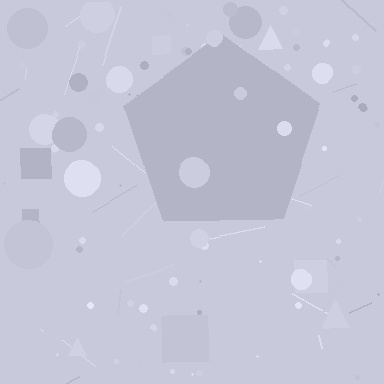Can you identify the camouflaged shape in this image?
The camouflaged shape is a pentagon.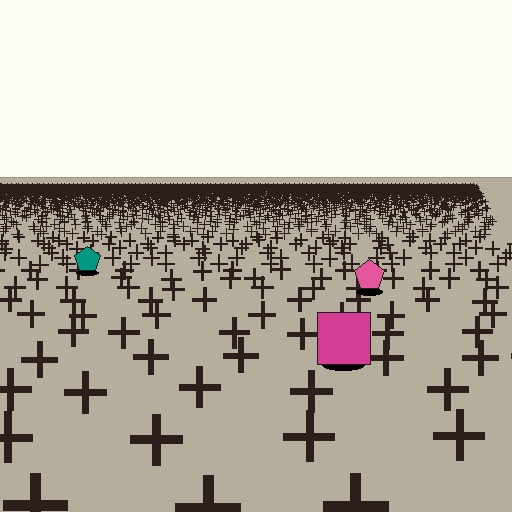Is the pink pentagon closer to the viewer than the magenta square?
No. The magenta square is closer — you can tell from the texture gradient: the ground texture is coarser near it.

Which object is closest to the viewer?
The magenta square is closest. The texture marks near it are larger and more spread out.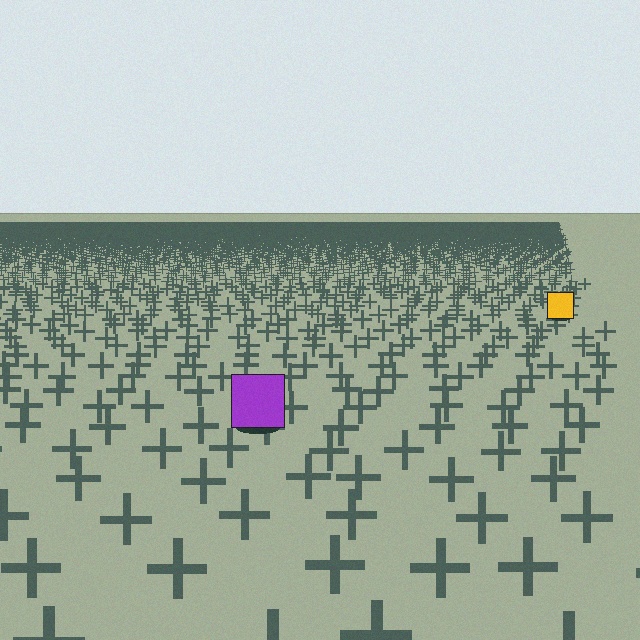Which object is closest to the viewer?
The purple square is closest. The texture marks near it are larger and more spread out.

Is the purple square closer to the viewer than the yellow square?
Yes. The purple square is closer — you can tell from the texture gradient: the ground texture is coarser near it.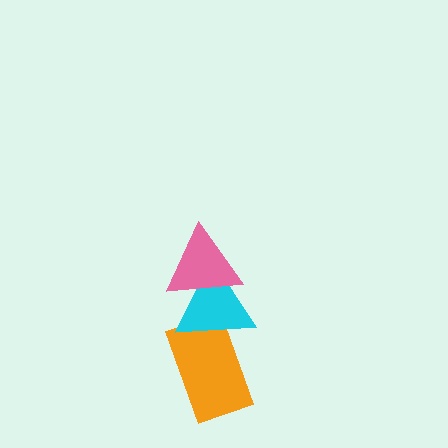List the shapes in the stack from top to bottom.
From top to bottom: the pink triangle, the cyan triangle, the orange rectangle.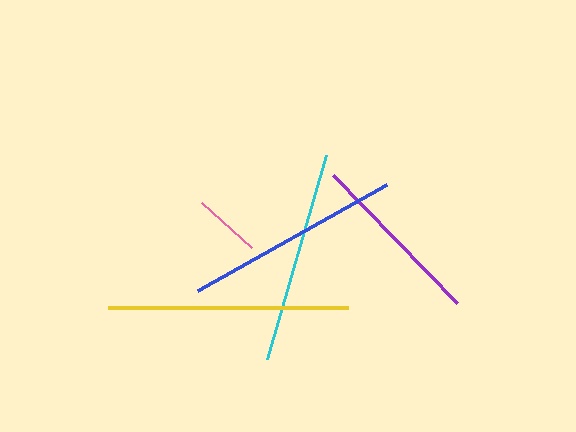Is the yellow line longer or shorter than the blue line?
The yellow line is longer than the blue line.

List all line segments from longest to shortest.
From longest to shortest: yellow, blue, cyan, purple, pink.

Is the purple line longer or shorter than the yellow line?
The yellow line is longer than the purple line.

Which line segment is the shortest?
The pink line is the shortest at approximately 67 pixels.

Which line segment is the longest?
The yellow line is the longest at approximately 240 pixels.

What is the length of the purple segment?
The purple segment is approximately 179 pixels long.